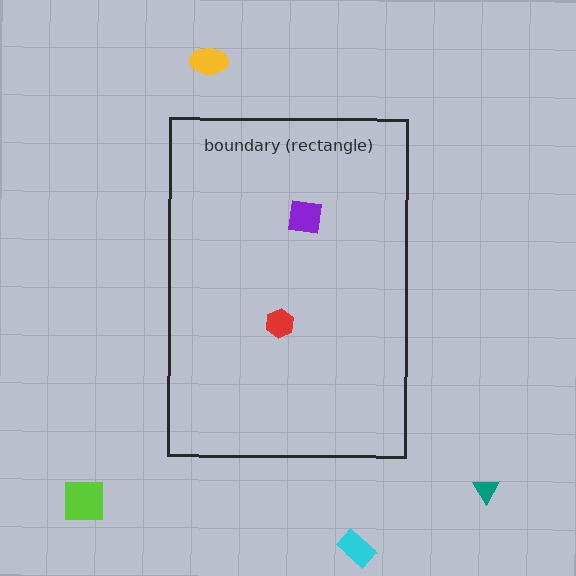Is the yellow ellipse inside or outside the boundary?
Outside.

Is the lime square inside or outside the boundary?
Outside.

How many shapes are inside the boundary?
2 inside, 4 outside.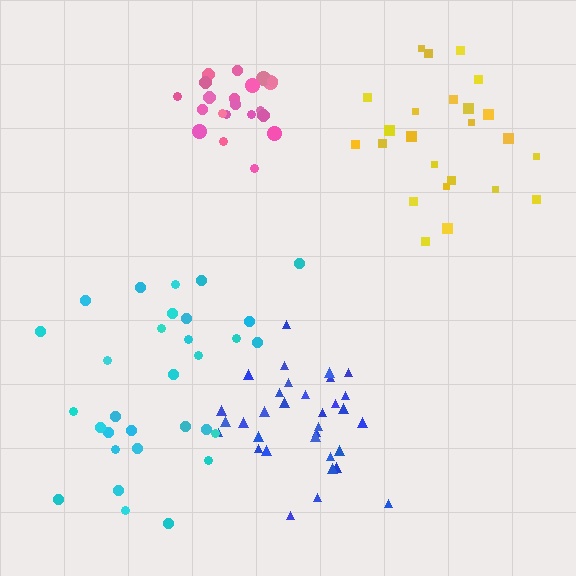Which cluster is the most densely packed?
Pink.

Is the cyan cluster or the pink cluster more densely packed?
Pink.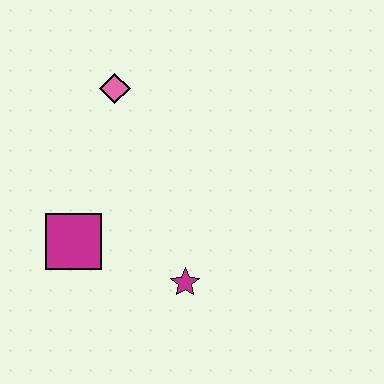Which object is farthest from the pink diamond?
The magenta star is farthest from the pink diamond.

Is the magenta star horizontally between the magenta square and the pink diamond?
No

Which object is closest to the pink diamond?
The magenta square is closest to the pink diamond.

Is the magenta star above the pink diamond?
No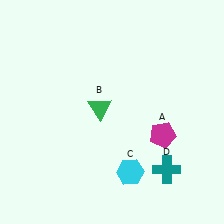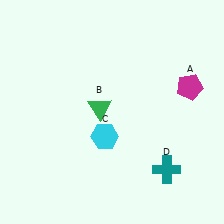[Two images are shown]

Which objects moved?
The objects that moved are: the magenta pentagon (A), the cyan hexagon (C).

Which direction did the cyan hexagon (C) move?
The cyan hexagon (C) moved up.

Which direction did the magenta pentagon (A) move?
The magenta pentagon (A) moved up.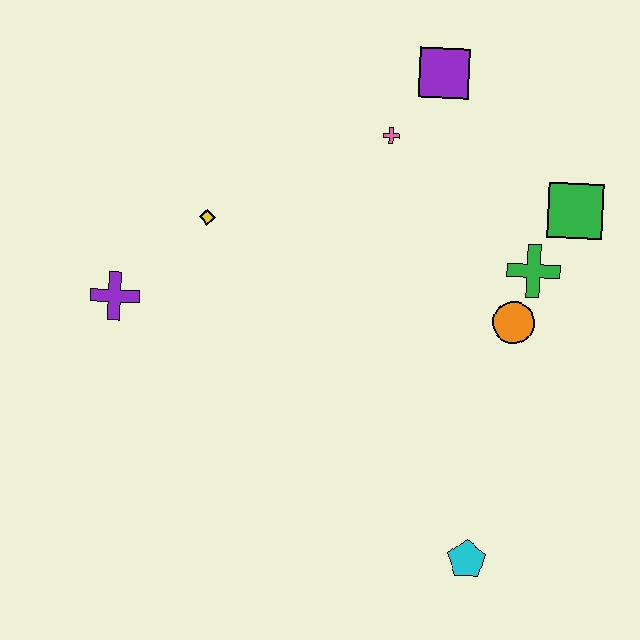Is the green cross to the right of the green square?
No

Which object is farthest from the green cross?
The purple cross is farthest from the green cross.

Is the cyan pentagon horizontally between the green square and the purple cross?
Yes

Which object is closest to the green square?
The green cross is closest to the green square.